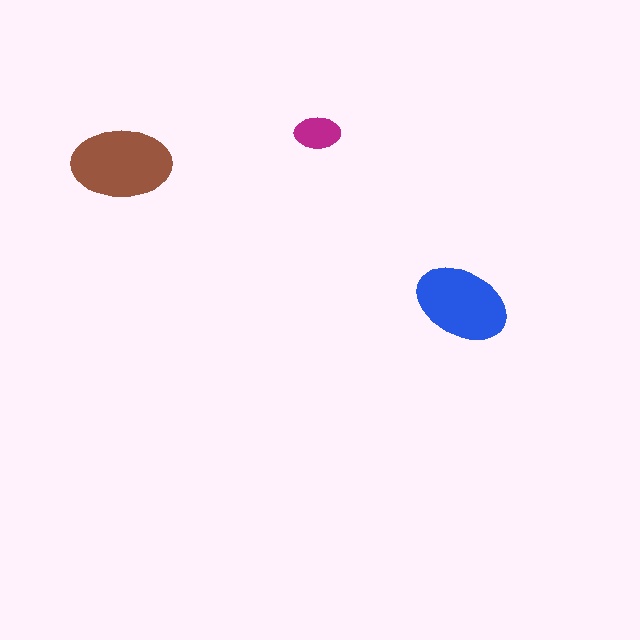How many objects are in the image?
There are 3 objects in the image.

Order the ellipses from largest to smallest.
the brown one, the blue one, the magenta one.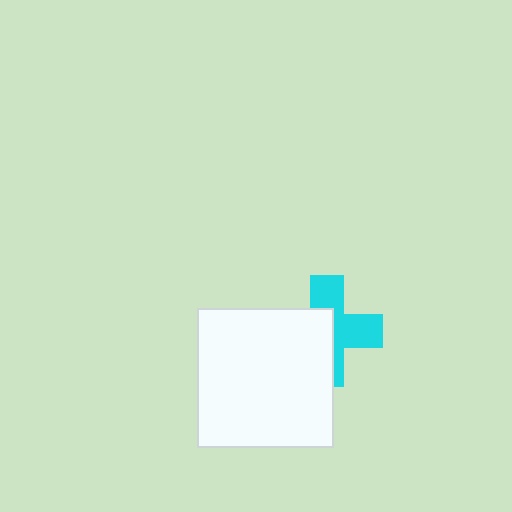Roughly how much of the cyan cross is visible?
About half of it is visible (roughly 50%).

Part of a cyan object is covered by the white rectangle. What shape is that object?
It is a cross.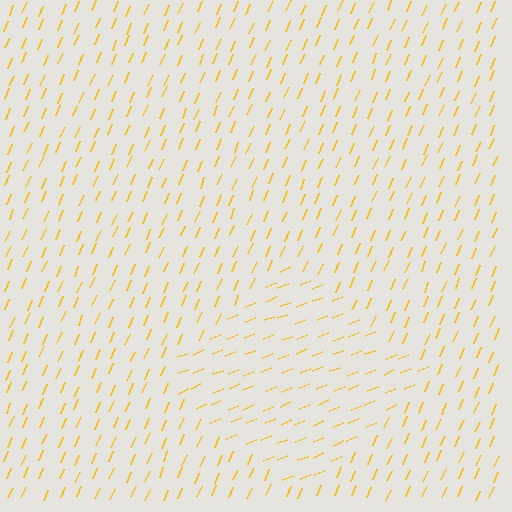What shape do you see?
I see a diamond.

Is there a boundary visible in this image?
Yes, there is a texture boundary formed by a change in line orientation.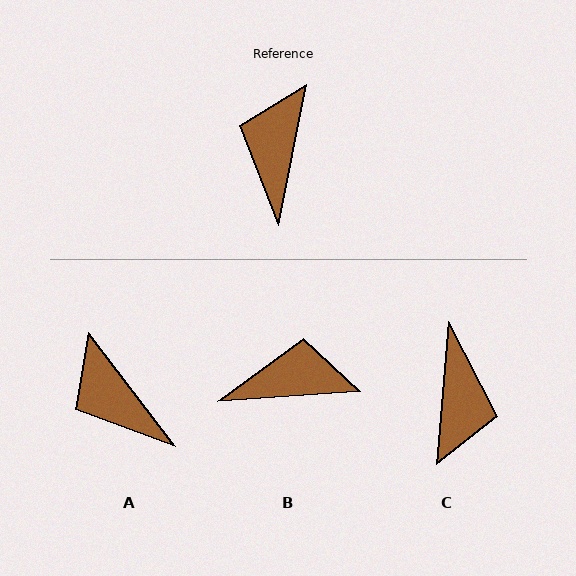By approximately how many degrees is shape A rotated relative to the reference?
Approximately 48 degrees counter-clockwise.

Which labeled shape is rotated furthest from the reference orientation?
C, about 174 degrees away.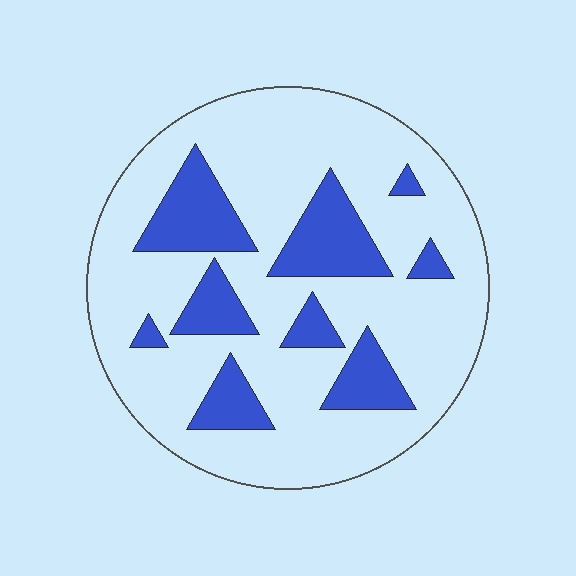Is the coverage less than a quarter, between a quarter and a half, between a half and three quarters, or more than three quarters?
Less than a quarter.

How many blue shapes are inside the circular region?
9.